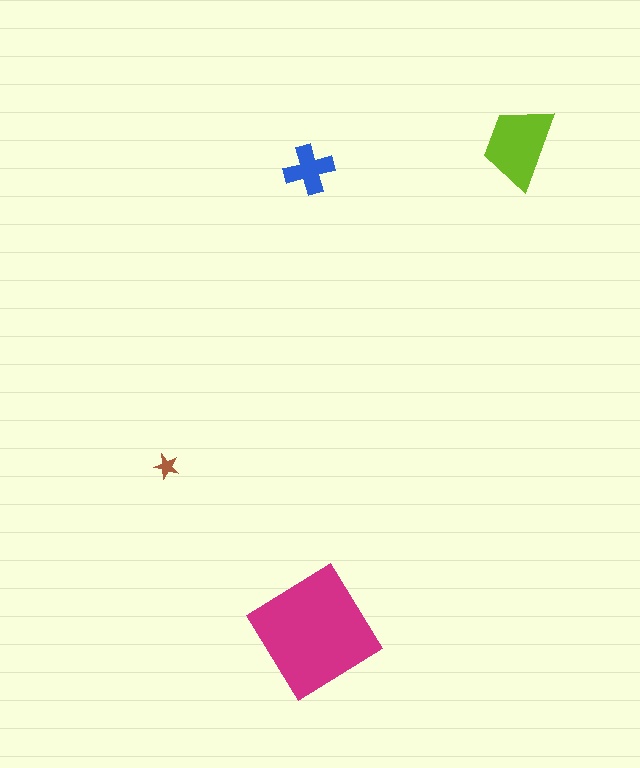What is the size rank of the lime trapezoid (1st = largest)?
2nd.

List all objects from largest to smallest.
The magenta diamond, the lime trapezoid, the blue cross, the brown star.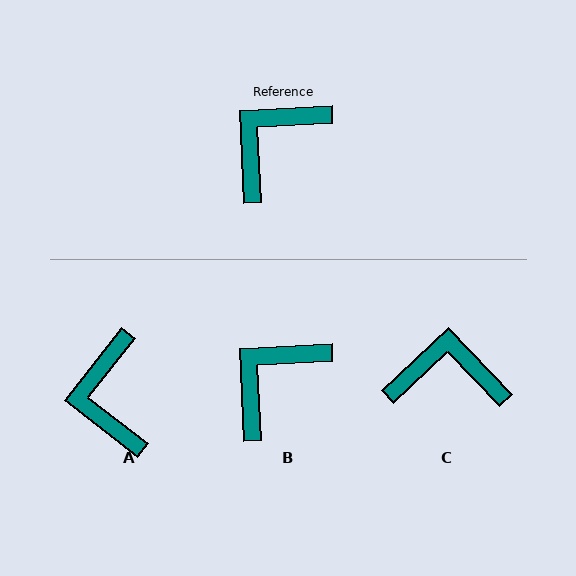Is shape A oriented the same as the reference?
No, it is off by about 49 degrees.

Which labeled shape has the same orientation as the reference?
B.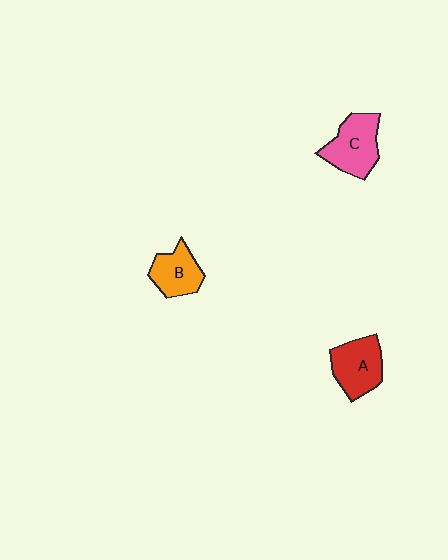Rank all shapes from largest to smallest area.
From largest to smallest: C (pink), A (red), B (orange).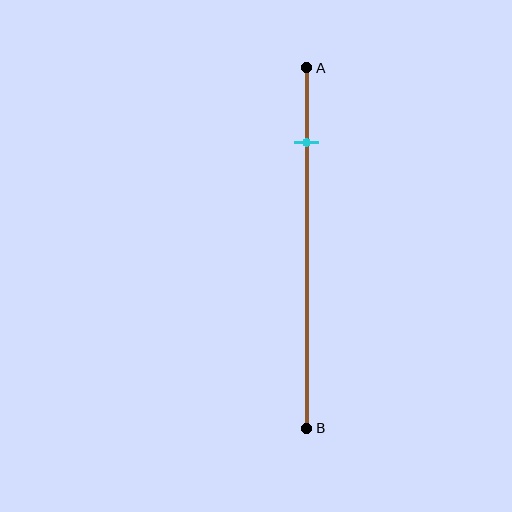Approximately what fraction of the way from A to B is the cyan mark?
The cyan mark is approximately 20% of the way from A to B.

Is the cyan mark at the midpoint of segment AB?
No, the mark is at about 20% from A, not at the 50% midpoint.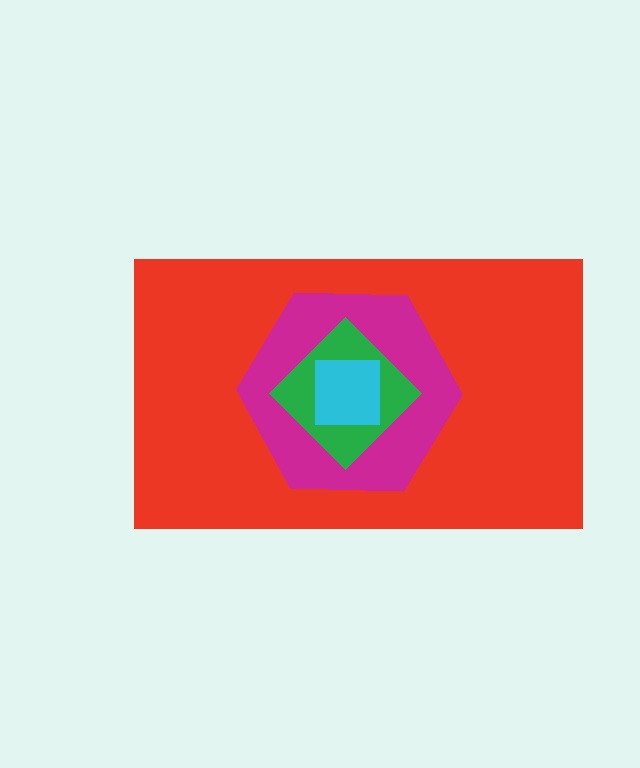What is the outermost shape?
The red rectangle.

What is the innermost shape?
The cyan square.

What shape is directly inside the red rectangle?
The magenta hexagon.